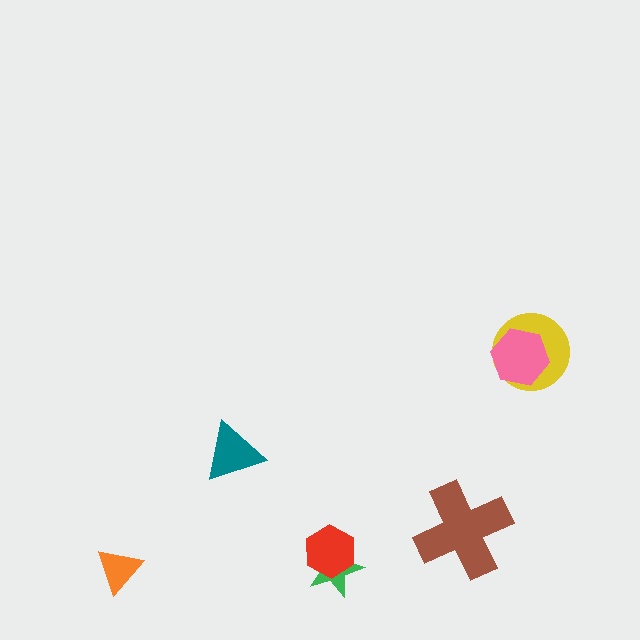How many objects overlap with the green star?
1 object overlaps with the green star.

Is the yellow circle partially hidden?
Yes, it is partially covered by another shape.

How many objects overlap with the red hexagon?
1 object overlaps with the red hexagon.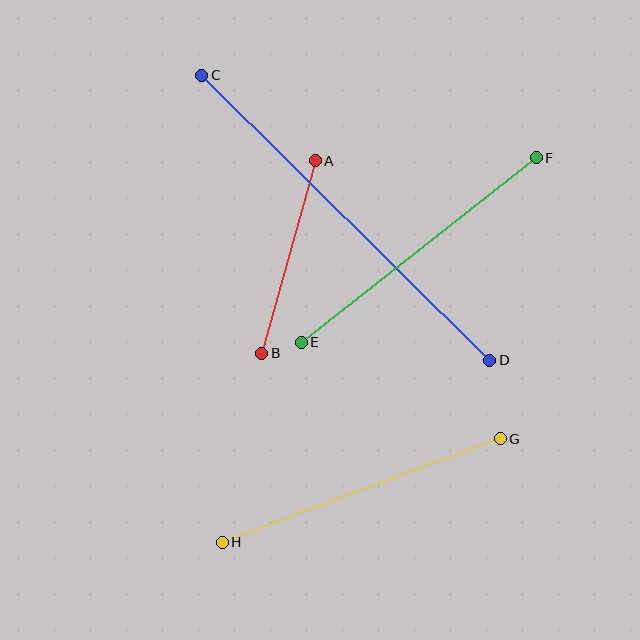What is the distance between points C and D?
The distance is approximately 405 pixels.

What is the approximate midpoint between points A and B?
The midpoint is at approximately (288, 257) pixels.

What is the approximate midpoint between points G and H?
The midpoint is at approximately (361, 491) pixels.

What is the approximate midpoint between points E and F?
The midpoint is at approximately (419, 250) pixels.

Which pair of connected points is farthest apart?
Points C and D are farthest apart.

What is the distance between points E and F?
The distance is approximately 299 pixels.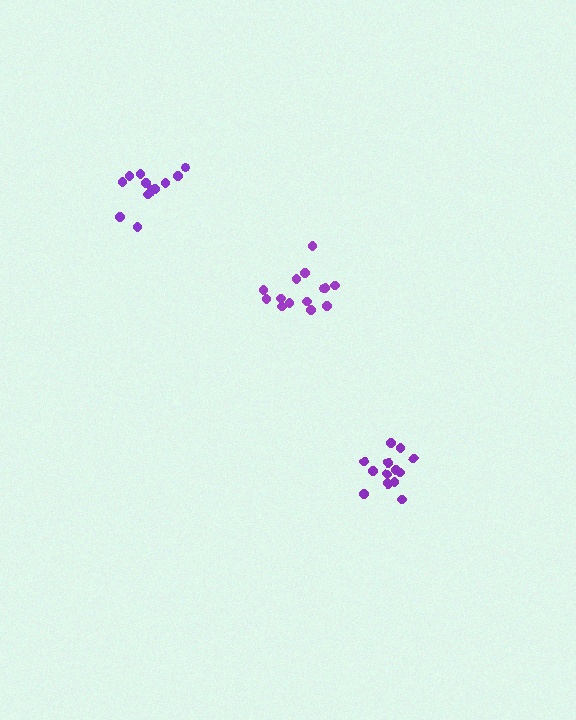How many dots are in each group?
Group 1: 13 dots, Group 2: 14 dots, Group 3: 13 dots (40 total).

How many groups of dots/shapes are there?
There are 3 groups.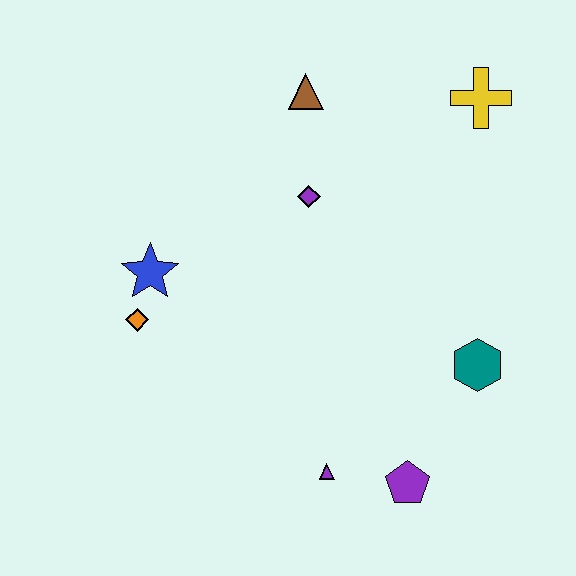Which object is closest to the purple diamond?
The brown triangle is closest to the purple diamond.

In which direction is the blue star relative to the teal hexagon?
The blue star is to the left of the teal hexagon.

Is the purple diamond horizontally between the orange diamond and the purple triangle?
Yes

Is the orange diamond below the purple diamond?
Yes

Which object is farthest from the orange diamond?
The yellow cross is farthest from the orange diamond.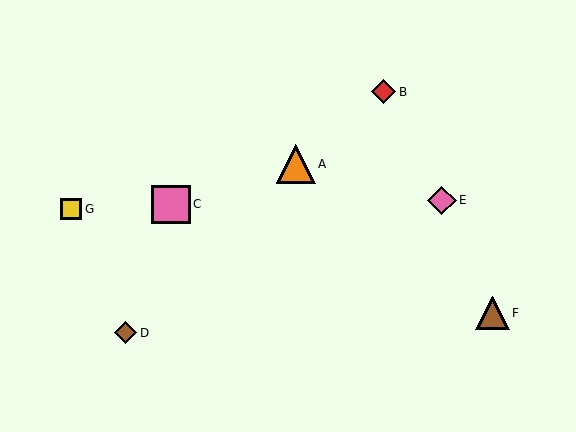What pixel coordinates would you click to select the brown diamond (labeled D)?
Click at (126, 333) to select the brown diamond D.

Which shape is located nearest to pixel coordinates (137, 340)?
The brown diamond (labeled D) at (126, 333) is nearest to that location.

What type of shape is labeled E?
Shape E is a pink diamond.